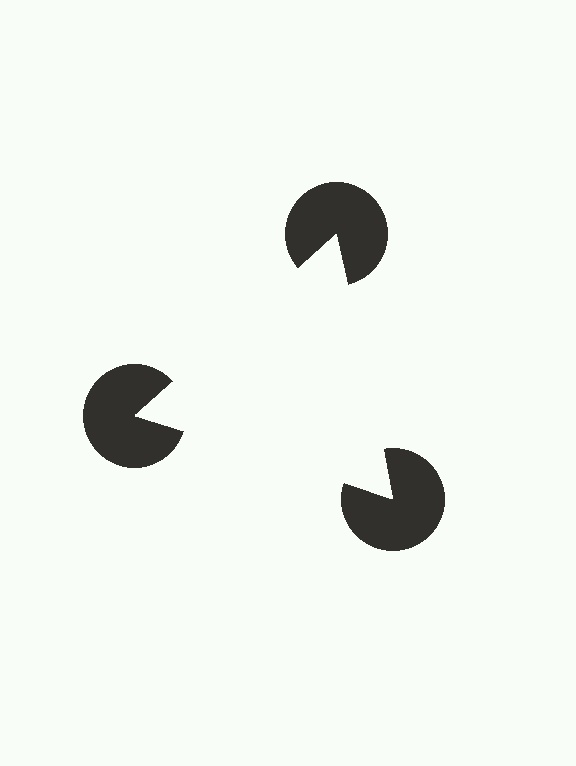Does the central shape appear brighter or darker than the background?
It typically appears slightly brighter than the background, even though no actual brightness change is drawn.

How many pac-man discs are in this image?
There are 3 — one at each vertex of the illusory triangle.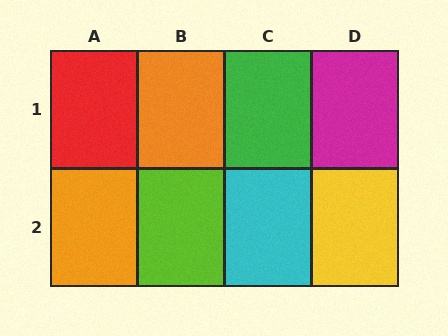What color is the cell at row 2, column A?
Orange.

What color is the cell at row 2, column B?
Lime.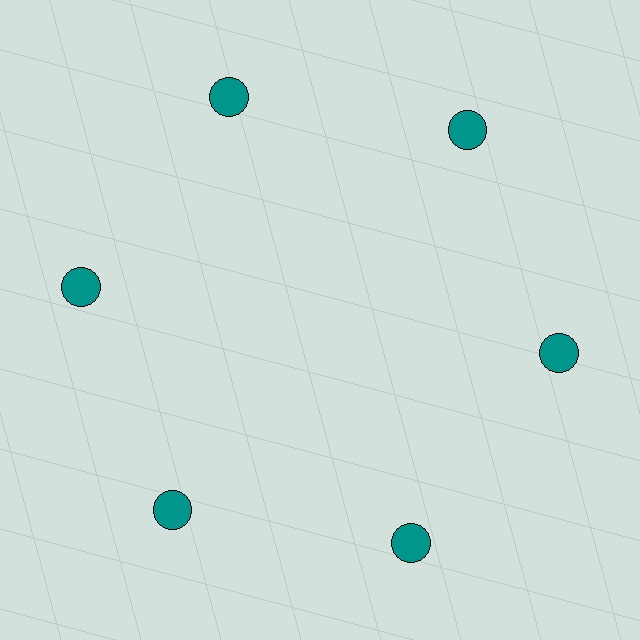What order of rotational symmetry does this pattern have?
This pattern has 6-fold rotational symmetry.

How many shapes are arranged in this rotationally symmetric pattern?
There are 6 shapes, arranged in 6 groups of 1.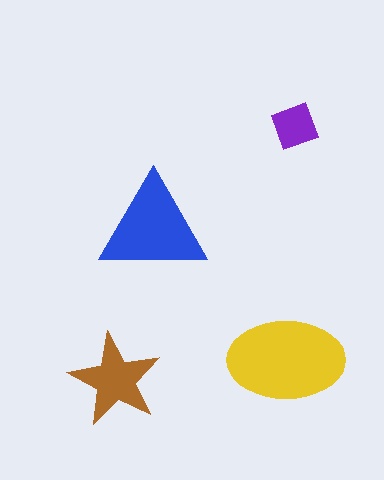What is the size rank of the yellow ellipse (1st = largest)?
1st.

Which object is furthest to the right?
The purple square is rightmost.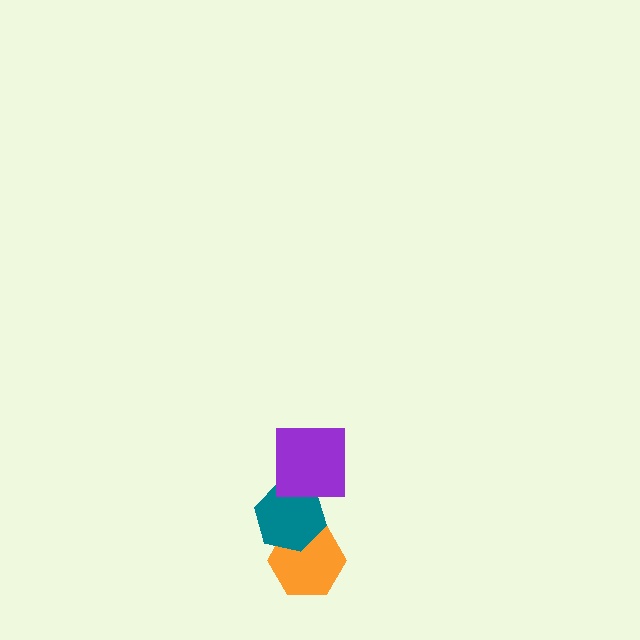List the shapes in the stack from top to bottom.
From top to bottom: the purple square, the teal hexagon, the orange hexagon.